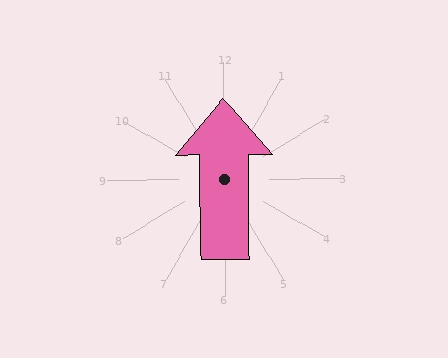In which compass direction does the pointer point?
North.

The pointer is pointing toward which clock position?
Roughly 12 o'clock.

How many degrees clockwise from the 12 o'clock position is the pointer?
Approximately 360 degrees.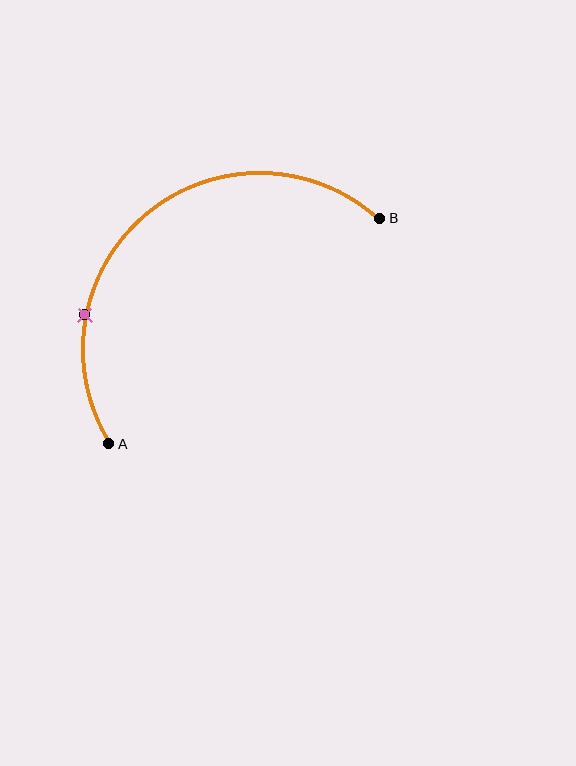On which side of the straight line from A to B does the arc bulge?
The arc bulges above and to the left of the straight line connecting A and B.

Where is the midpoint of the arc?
The arc midpoint is the point on the curve farthest from the straight line joining A and B. It sits above and to the left of that line.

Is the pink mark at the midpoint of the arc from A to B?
No. The pink mark lies on the arc but is closer to endpoint A. The arc midpoint would be at the point on the curve equidistant along the arc from both A and B.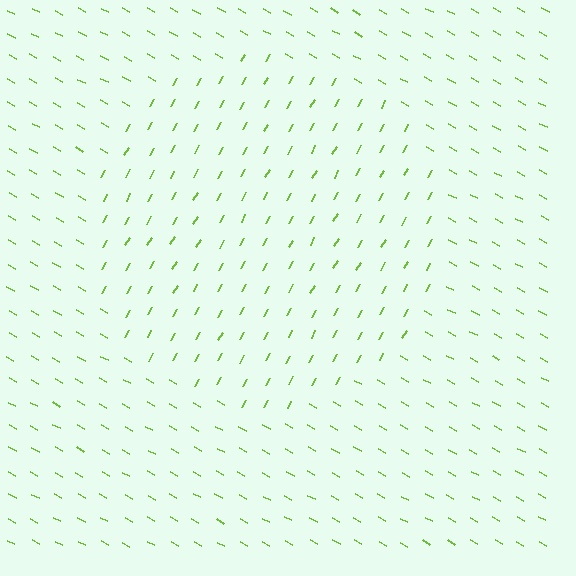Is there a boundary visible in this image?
Yes, there is a texture boundary formed by a change in line orientation.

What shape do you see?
I see a circle.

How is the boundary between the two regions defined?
The boundary is defined purely by a change in line orientation (approximately 89 degrees difference). All lines are the same color and thickness.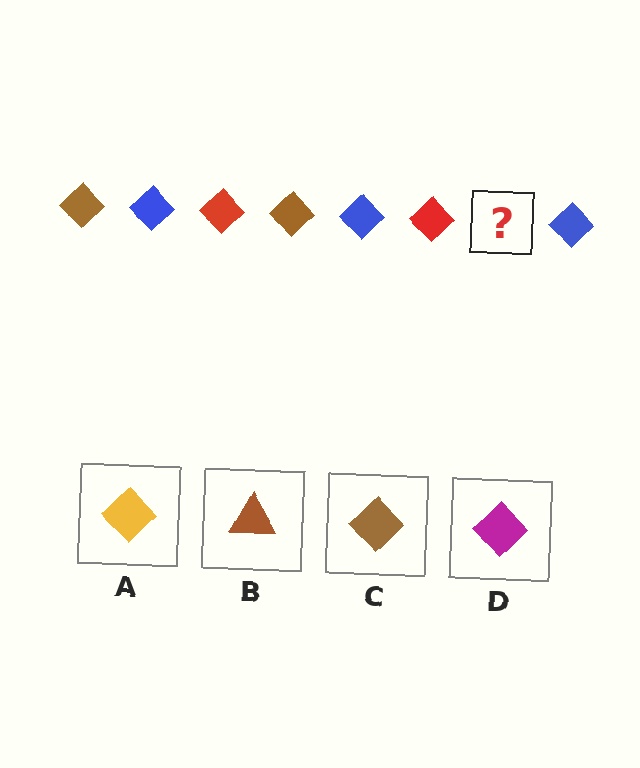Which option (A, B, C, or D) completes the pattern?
C.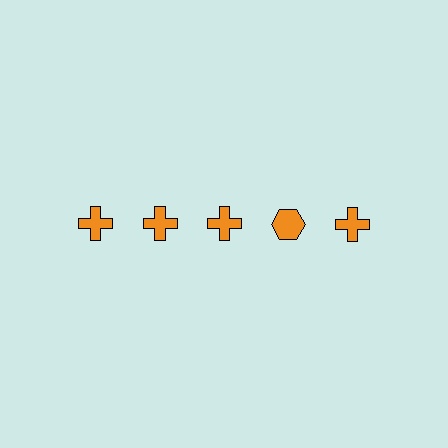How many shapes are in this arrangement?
There are 5 shapes arranged in a grid pattern.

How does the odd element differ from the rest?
It has a different shape: hexagon instead of cross.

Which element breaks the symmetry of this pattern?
The orange hexagon in the top row, second from right column breaks the symmetry. All other shapes are orange crosses.